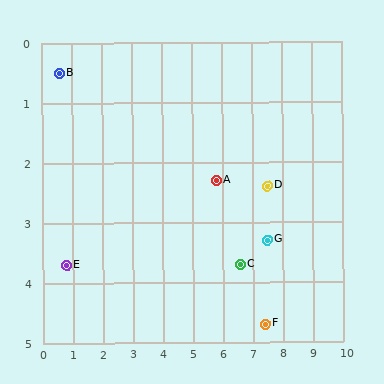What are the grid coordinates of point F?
Point F is at approximately (7.4, 4.7).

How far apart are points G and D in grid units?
Points G and D are about 0.9 grid units apart.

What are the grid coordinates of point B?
Point B is at approximately (0.6, 0.5).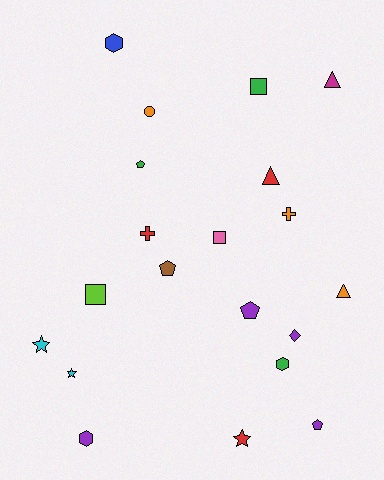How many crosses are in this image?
There are 2 crosses.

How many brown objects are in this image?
There is 1 brown object.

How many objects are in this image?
There are 20 objects.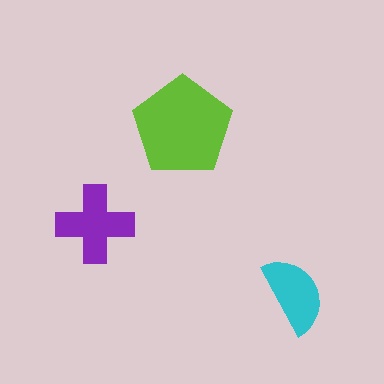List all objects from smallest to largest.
The cyan semicircle, the purple cross, the lime pentagon.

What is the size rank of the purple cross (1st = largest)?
2nd.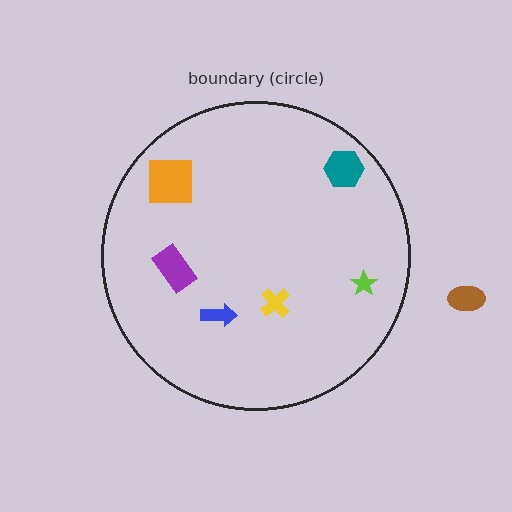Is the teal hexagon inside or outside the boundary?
Inside.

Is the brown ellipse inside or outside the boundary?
Outside.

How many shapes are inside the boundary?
6 inside, 1 outside.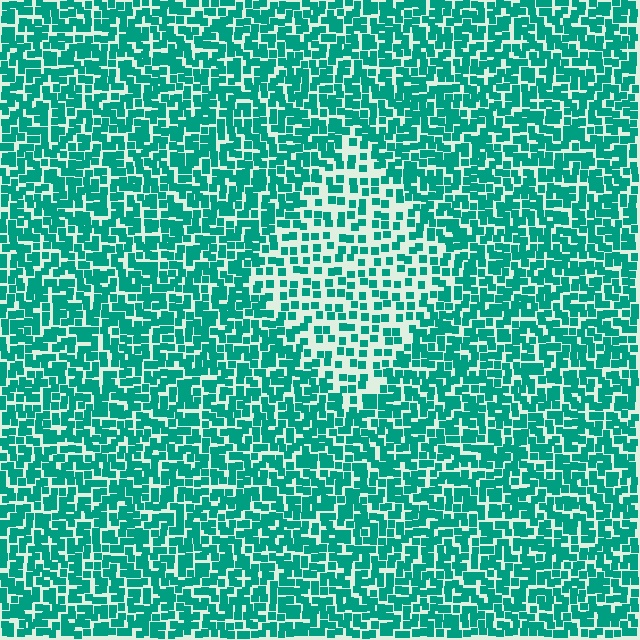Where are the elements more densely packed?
The elements are more densely packed outside the diamond boundary.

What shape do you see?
I see a diamond.